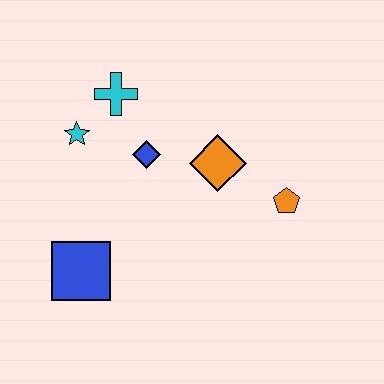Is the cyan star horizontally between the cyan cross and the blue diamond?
No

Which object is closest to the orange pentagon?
The orange diamond is closest to the orange pentagon.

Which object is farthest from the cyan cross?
The orange pentagon is farthest from the cyan cross.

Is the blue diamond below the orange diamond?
No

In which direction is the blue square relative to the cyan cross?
The blue square is below the cyan cross.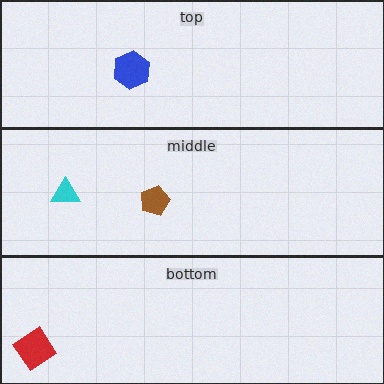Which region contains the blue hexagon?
The top region.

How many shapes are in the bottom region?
1.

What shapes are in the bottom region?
The red diamond.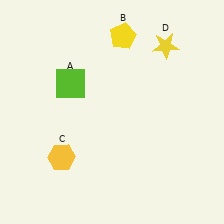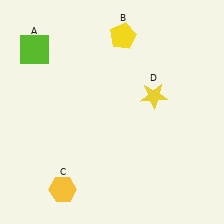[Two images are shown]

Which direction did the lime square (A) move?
The lime square (A) moved left.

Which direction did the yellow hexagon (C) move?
The yellow hexagon (C) moved down.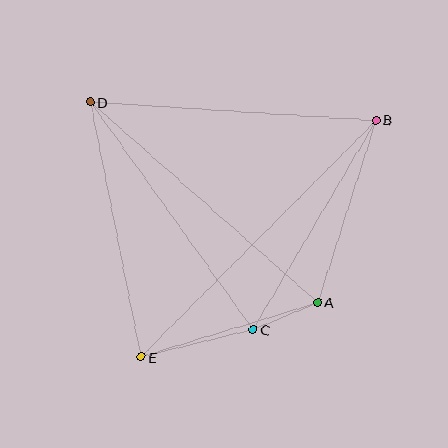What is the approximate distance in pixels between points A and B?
The distance between A and B is approximately 191 pixels.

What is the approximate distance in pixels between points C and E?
The distance between C and E is approximately 115 pixels.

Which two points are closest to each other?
Points A and C are closest to each other.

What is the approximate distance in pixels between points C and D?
The distance between C and D is approximately 280 pixels.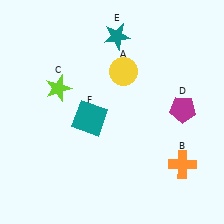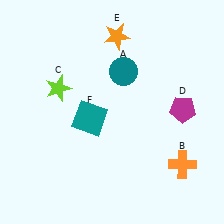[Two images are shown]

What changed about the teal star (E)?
In Image 1, E is teal. In Image 2, it changed to orange.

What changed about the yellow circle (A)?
In Image 1, A is yellow. In Image 2, it changed to teal.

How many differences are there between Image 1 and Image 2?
There are 2 differences between the two images.